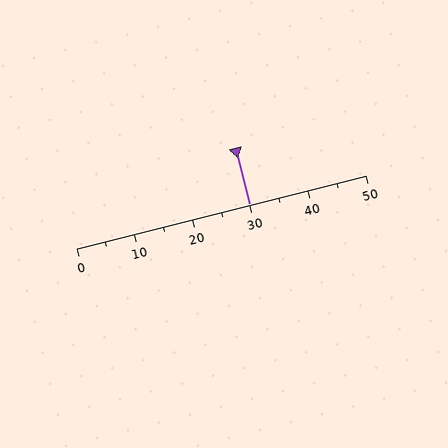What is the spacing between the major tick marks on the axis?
The major ticks are spaced 10 apart.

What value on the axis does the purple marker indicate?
The marker indicates approximately 30.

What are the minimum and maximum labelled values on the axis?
The axis runs from 0 to 50.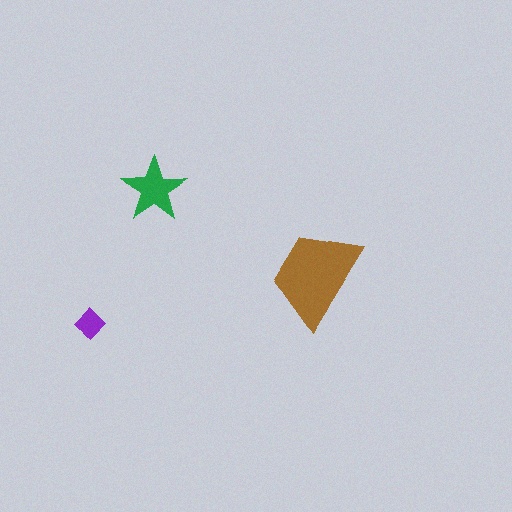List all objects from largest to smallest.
The brown trapezoid, the green star, the purple diamond.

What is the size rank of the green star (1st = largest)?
2nd.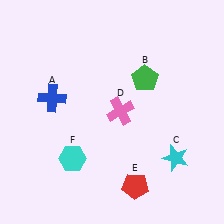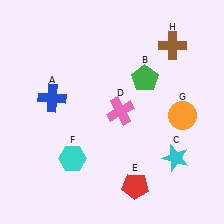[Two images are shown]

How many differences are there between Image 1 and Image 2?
There are 2 differences between the two images.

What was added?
An orange circle (G), a brown cross (H) were added in Image 2.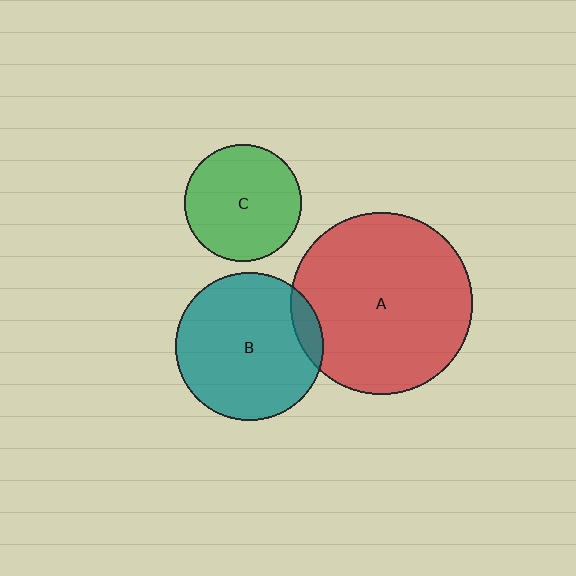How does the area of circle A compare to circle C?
Approximately 2.4 times.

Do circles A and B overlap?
Yes.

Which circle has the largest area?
Circle A (red).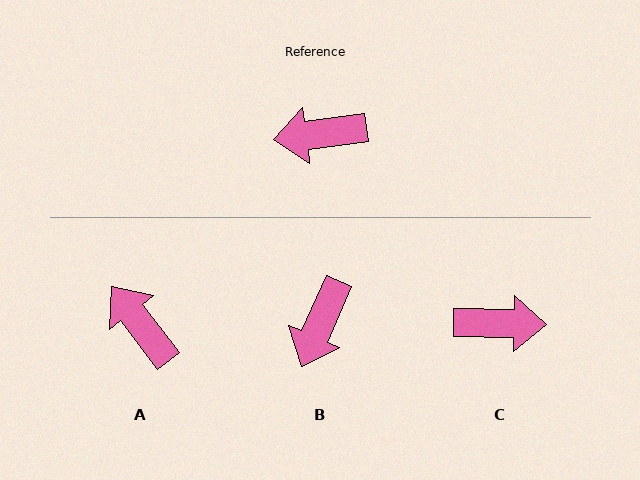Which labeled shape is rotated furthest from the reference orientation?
C, about 171 degrees away.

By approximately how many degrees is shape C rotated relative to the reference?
Approximately 171 degrees counter-clockwise.